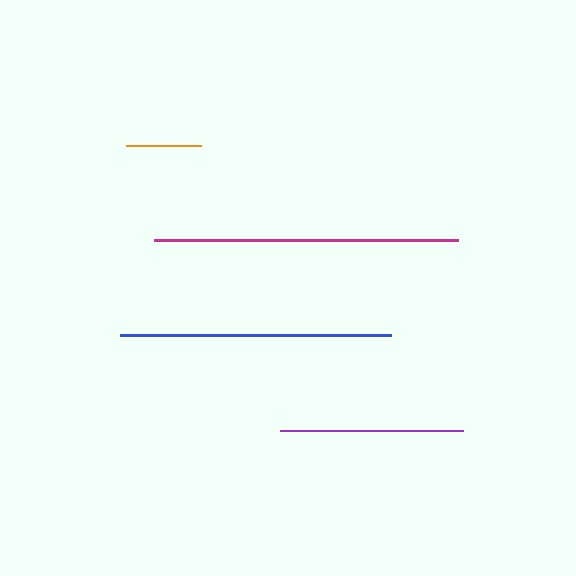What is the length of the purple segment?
The purple segment is approximately 182 pixels long.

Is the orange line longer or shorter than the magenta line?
The magenta line is longer than the orange line.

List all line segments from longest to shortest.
From longest to shortest: magenta, blue, purple, orange.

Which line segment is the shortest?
The orange line is the shortest at approximately 74 pixels.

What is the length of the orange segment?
The orange segment is approximately 74 pixels long.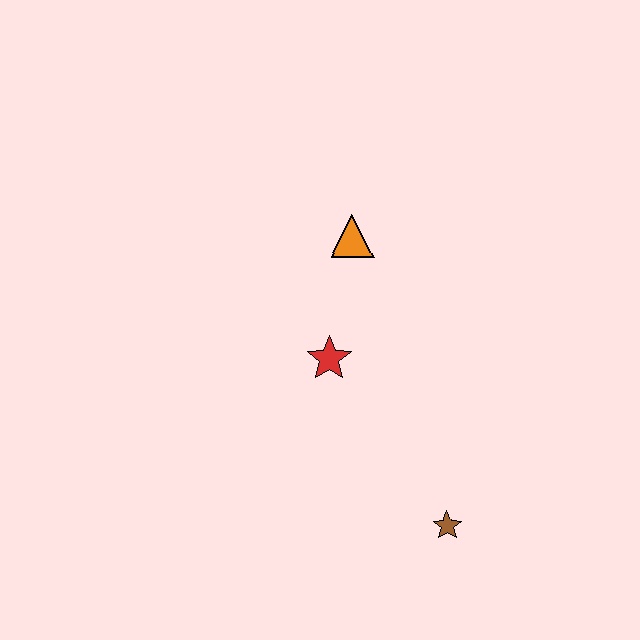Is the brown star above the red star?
No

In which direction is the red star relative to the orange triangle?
The red star is below the orange triangle.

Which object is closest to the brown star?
The red star is closest to the brown star.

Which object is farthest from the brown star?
The orange triangle is farthest from the brown star.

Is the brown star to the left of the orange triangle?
No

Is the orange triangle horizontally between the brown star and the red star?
Yes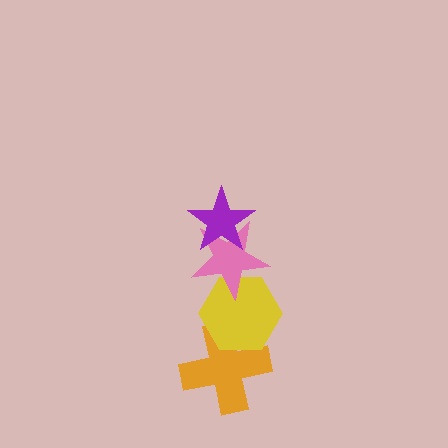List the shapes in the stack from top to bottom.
From top to bottom: the purple star, the pink star, the yellow hexagon, the orange cross.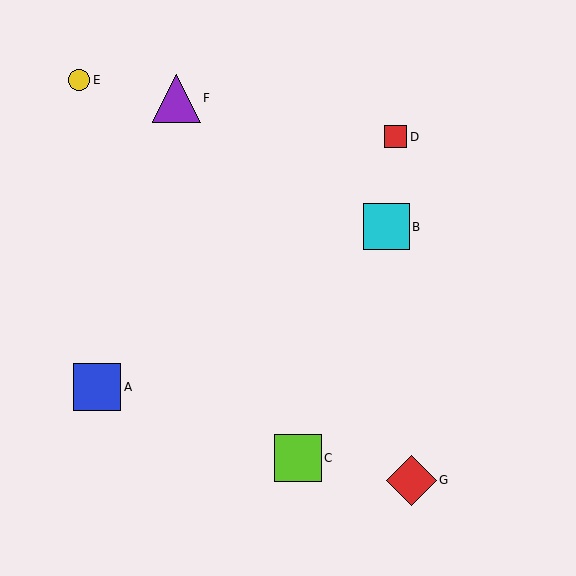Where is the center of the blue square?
The center of the blue square is at (97, 387).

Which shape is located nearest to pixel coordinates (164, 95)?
The purple triangle (labeled F) at (176, 98) is nearest to that location.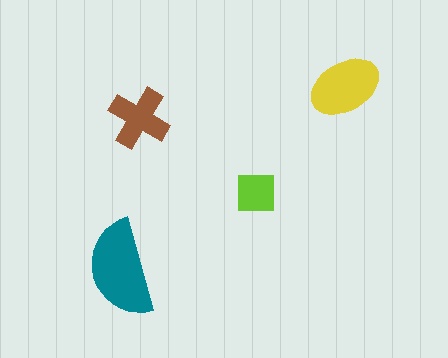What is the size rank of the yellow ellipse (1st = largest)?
2nd.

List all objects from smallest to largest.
The lime square, the brown cross, the yellow ellipse, the teal semicircle.